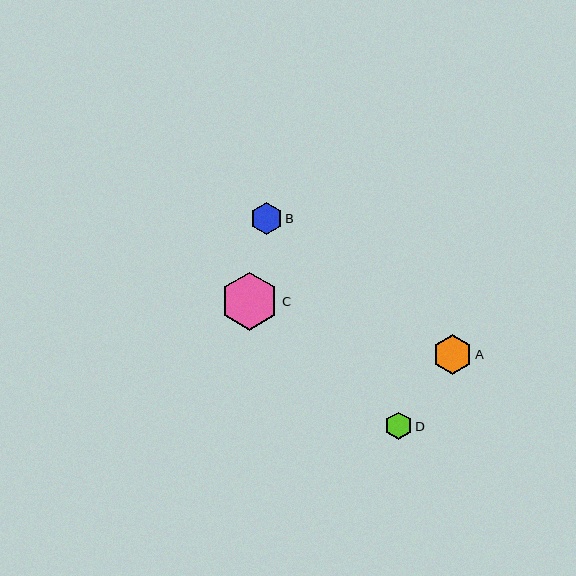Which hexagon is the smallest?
Hexagon D is the smallest with a size of approximately 27 pixels.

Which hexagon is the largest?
Hexagon C is the largest with a size of approximately 58 pixels.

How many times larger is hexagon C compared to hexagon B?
Hexagon C is approximately 1.8 times the size of hexagon B.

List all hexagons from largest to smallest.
From largest to smallest: C, A, B, D.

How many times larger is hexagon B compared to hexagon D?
Hexagon B is approximately 1.2 times the size of hexagon D.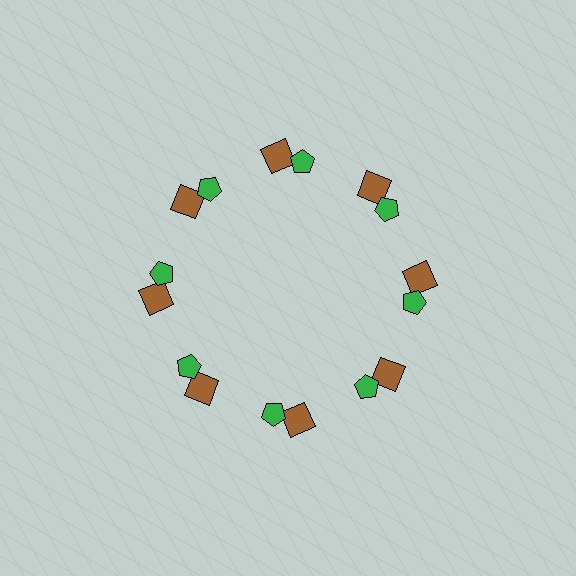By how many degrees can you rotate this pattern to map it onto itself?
The pattern maps onto itself every 45 degrees of rotation.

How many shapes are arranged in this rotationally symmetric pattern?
There are 16 shapes, arranged in 8 groups of 2.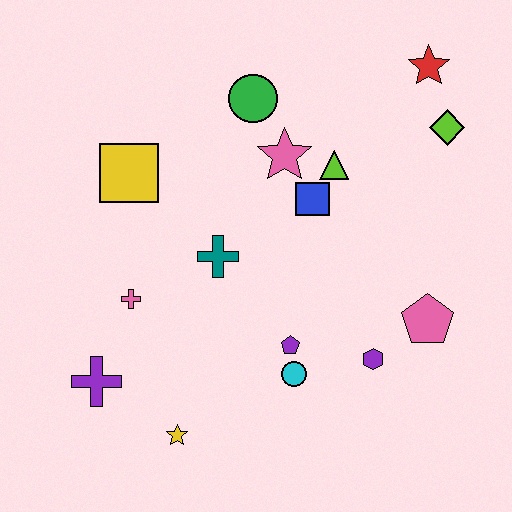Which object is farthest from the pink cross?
The red star is farthest from the pink cross.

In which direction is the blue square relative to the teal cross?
The blue square is to the right of the teal cross.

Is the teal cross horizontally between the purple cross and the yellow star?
No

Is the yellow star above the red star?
No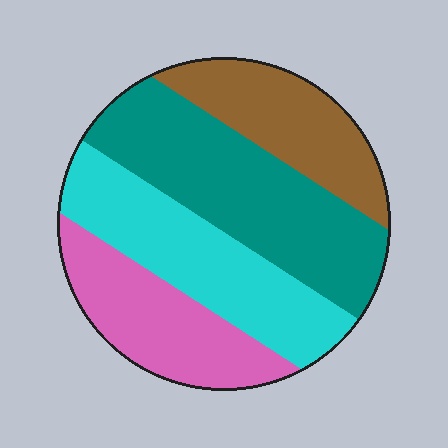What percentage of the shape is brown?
Brown takes up about one fifth (1/5) of the shape.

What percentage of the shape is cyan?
Cyan covers roughly 25% of the shape.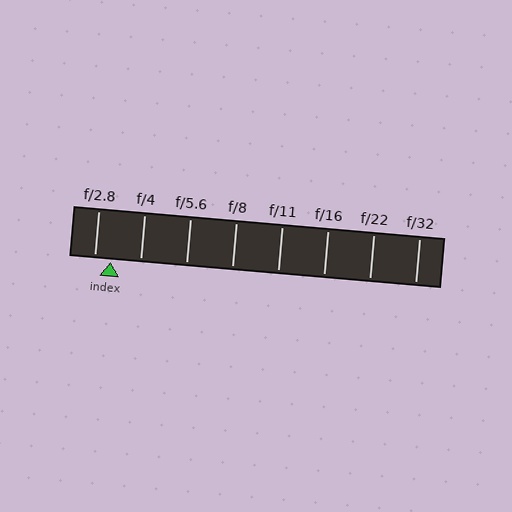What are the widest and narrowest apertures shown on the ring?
The widest aperture shown is f/2.8 and the narrowest is f/32.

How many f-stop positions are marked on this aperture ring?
There are 8 f-stop positions marked.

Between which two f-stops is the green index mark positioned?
The index mark is between f/2.8 and f/4.